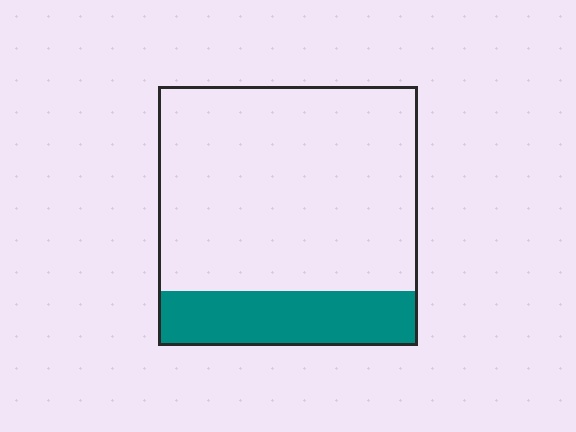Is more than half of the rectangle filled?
No.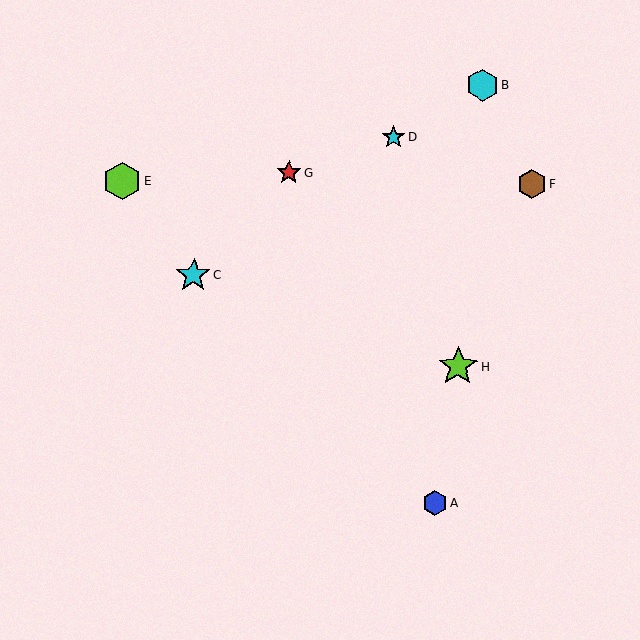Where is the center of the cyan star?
The center of the cyan star is at (393, 137).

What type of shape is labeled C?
Shape C is a cyan star.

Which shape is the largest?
The lime star (labeled H) is the largest.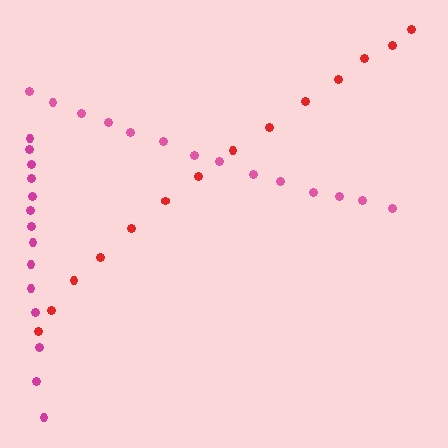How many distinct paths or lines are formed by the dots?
There are 3 distinct paths.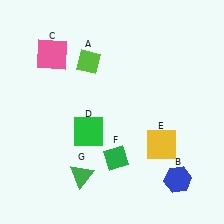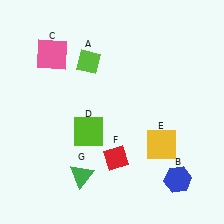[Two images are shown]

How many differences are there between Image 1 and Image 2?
There are 2 differences between the two images.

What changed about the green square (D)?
In Image 1, D is green. In Image 2, it changed to lime.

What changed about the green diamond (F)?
In Image 1, F is green. In Image 2, it changed to red.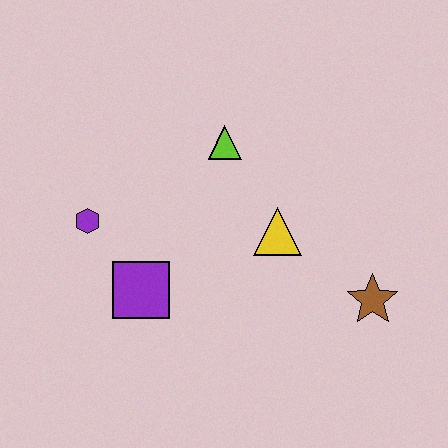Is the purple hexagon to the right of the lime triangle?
No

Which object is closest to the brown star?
The yellow triangle is closest to the brown star.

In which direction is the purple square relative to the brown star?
The purple square is to the left of the brown star.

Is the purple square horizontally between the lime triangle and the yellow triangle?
No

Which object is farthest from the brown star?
The purple hexagon is farthest from the brown star.